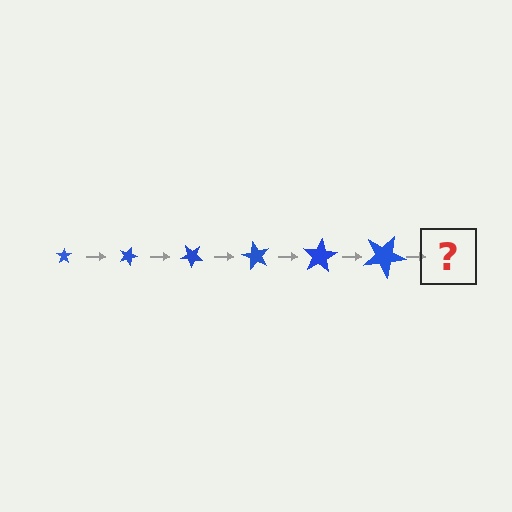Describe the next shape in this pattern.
It should be a star, larger than the previous one and rotated 120 degrees from the start.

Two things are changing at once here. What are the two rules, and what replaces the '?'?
The two rules are that the star grows larger each step and it rotates 20 degrees each step. The '?' should be a star, larger than the previous one and rotated 120 degrees from the start.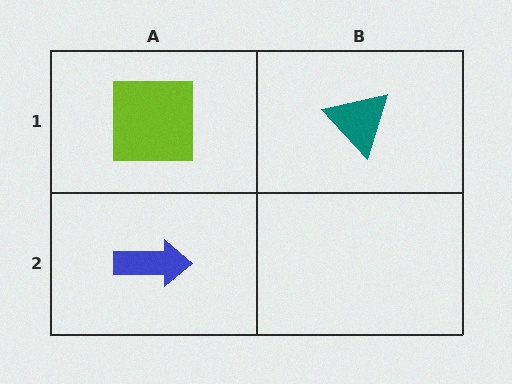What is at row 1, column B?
A teal triangle.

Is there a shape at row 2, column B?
No, that cell is empty.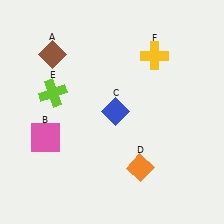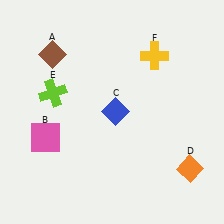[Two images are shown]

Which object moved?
The orange diamond (D) moved right.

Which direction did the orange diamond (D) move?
The orange diamond (D) moved right.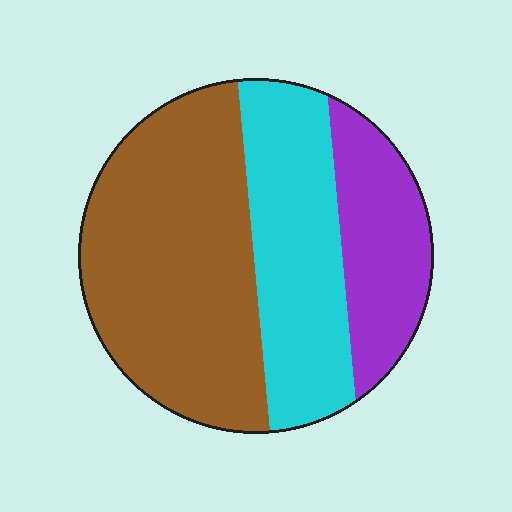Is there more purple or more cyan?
Cyan.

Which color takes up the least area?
Purple, at roughly 20%.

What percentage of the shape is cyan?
Cyan covers 30% of the shape.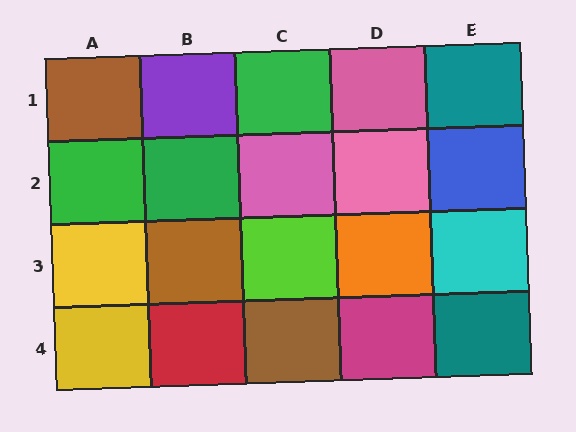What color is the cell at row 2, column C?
Pink.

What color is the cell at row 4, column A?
Yellow.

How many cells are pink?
3 cells are pink.